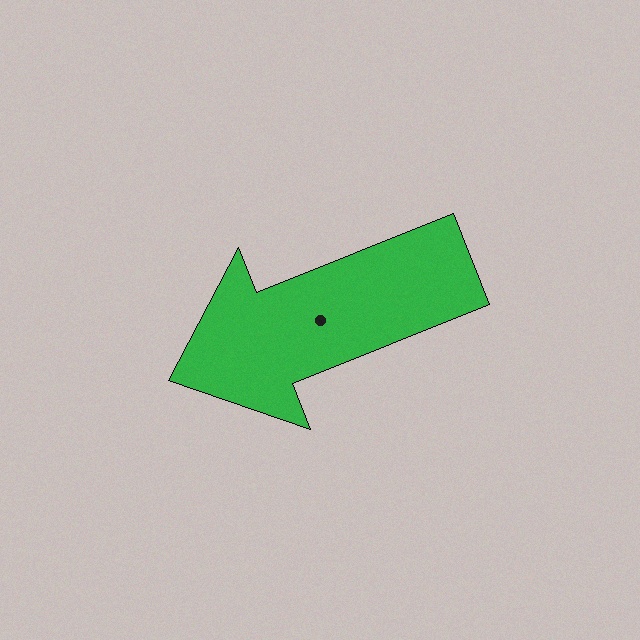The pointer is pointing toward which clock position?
Roughly 8 o'clock.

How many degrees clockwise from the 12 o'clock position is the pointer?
Approximately 248 degrees.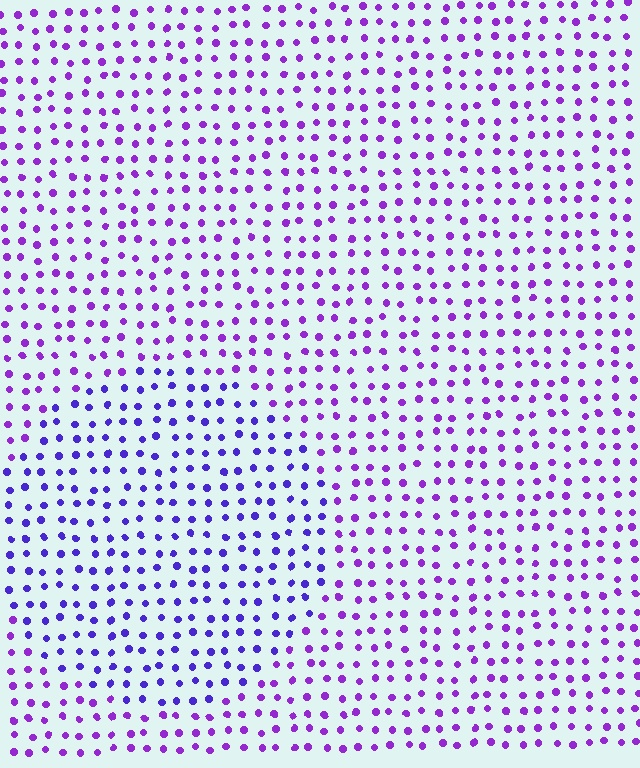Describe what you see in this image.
The image is filled with small purple elements in a uniform arrangement. A circle-shaped region is visible where the elements are tinted to a slightly different hue, forming a subtle color boundary.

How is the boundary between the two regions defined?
The boundary is defined purely by a slight shift in hue (about 28 degrees). Spacing, size, and orientation are identical on both sides.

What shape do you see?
I see a circle.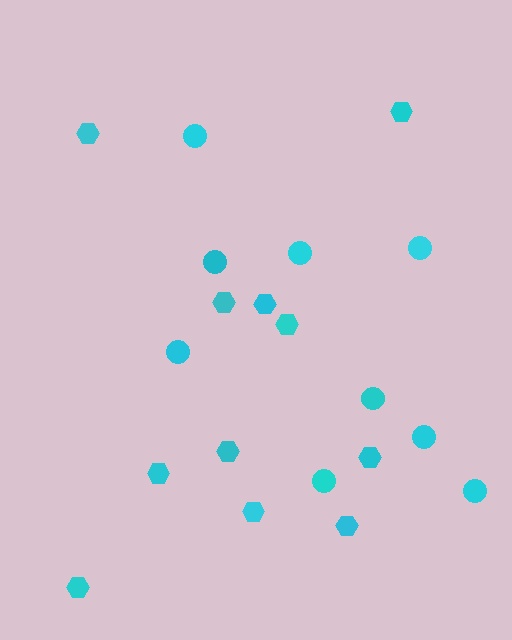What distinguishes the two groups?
There are 2 groups: one group of circles (9) and one group of hexagons (11).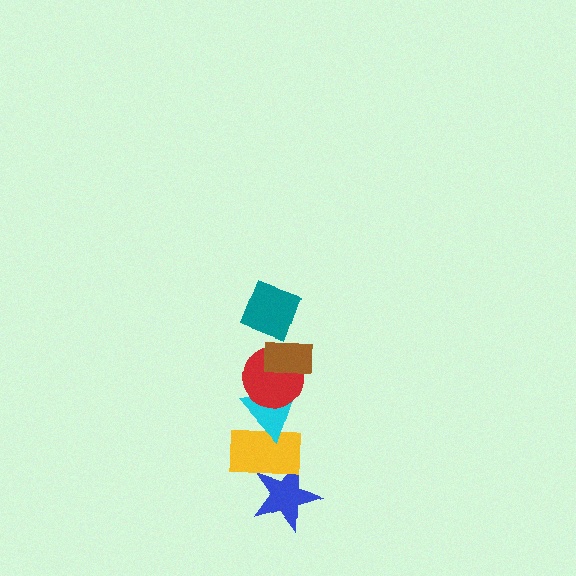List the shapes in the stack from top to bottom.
From top to bottom: the teal square, the brown rectangle, the red circle, the cyan triangle, the yellow rectangle, the blue star.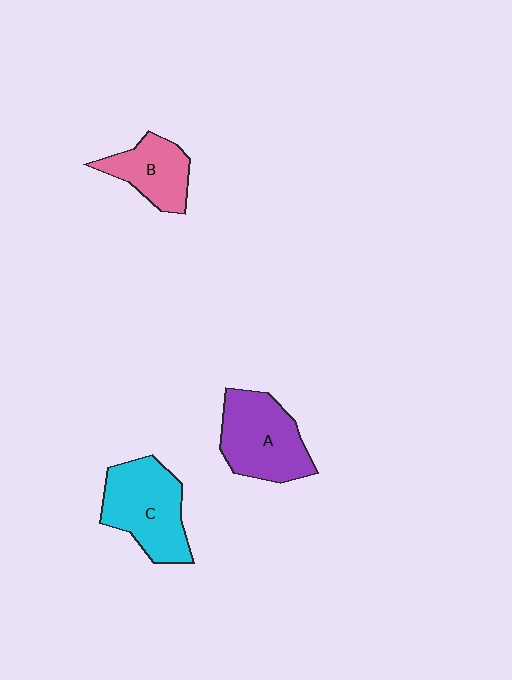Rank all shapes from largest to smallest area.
From largest to smallest: C (cyan), A (purple), B (pink).